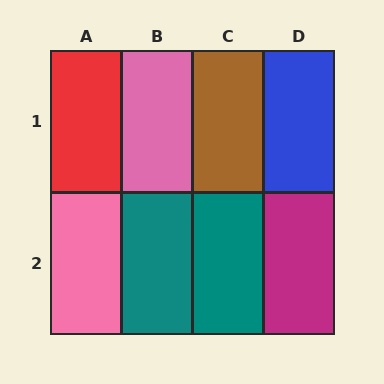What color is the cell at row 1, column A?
Red.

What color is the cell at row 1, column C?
Brown.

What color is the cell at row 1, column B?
Pink.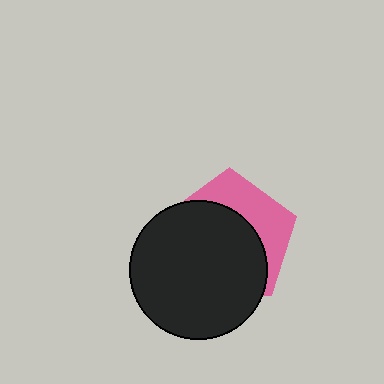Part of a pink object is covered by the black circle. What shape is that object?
It is a pentagon.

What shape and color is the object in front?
The object in front is a black circle.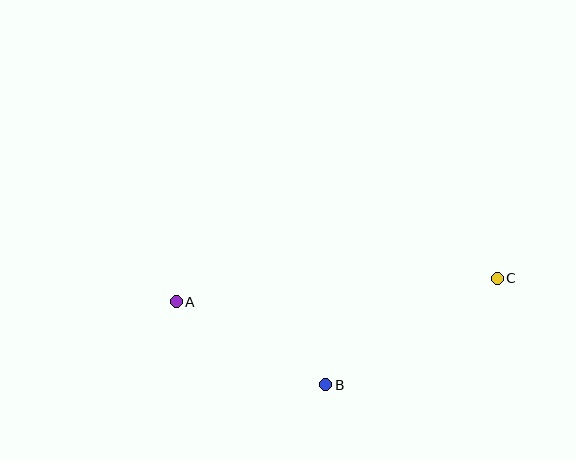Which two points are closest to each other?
Points A and B are closest to each other.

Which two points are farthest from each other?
Points A and C are farthest from each other.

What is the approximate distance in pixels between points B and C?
The distance between B and C is approximately 202 pixels.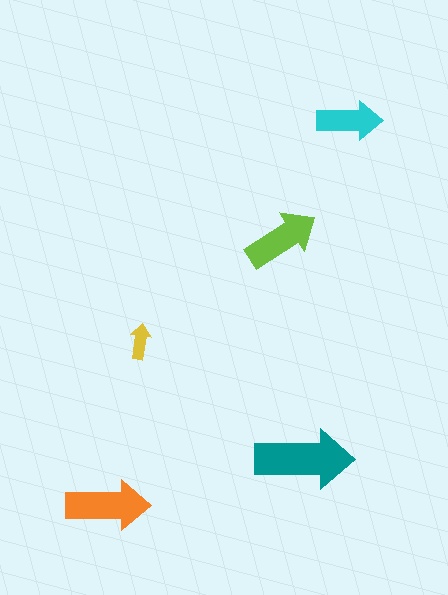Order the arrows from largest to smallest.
the teal one, the orange one, the lime one, the cyan one, the yellow one.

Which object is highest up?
The cyan arrow is topmost.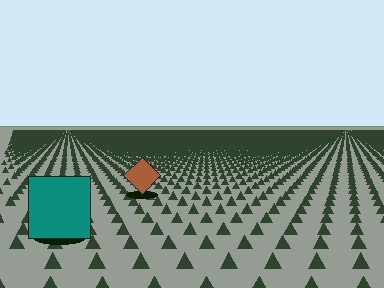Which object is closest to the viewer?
The teal square is closest. The texture marks near it are larger and more spread out.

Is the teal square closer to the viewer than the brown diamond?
Yes. The teal square is closer — you can tell from the texture gradient: the ground texture is coarser near it.